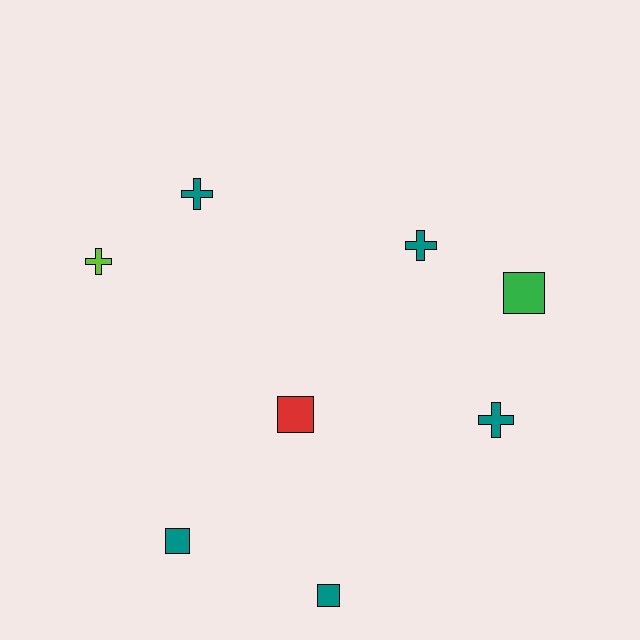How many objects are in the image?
There are 8 objects.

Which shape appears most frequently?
Square, with 4 objects.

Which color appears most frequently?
Teal, with 5 objects.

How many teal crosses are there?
There are 3 teal crosses.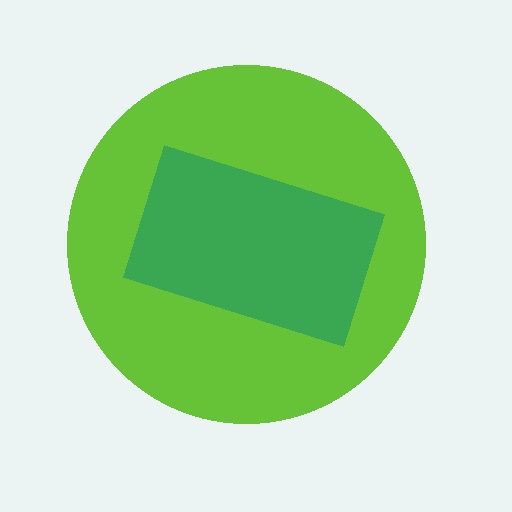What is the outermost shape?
The lime circle.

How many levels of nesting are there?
2.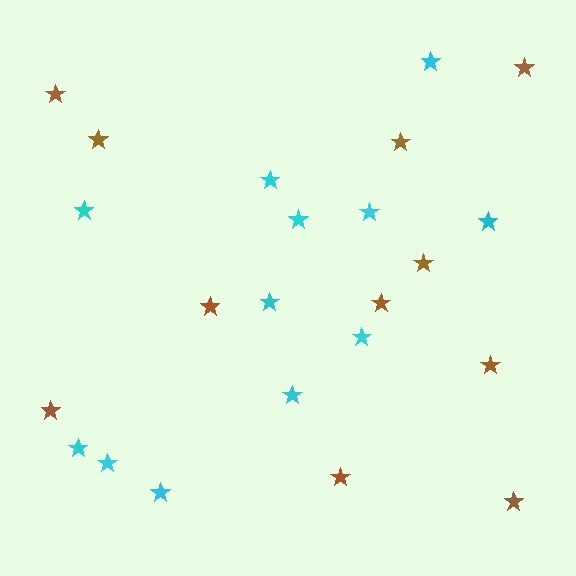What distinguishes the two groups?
There are 2 groups: one group of cyan stars (12) and one group of brown stars (11).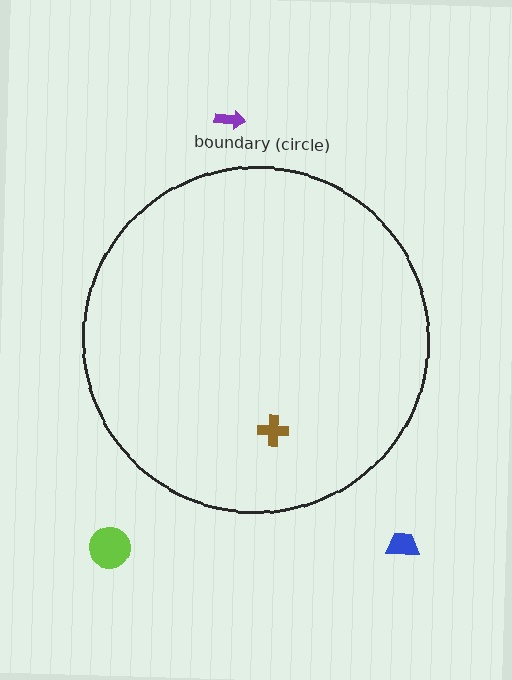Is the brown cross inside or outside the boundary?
Inside.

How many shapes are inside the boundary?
1 inside, 3 outside.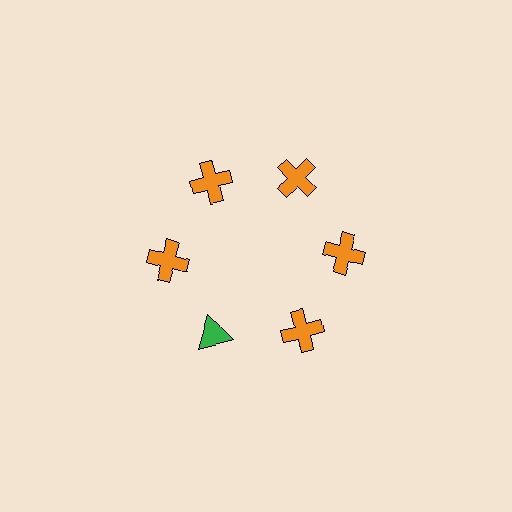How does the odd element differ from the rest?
It differs in both color (green instead of orange) and shape (triangle instead of cross).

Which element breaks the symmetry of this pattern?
The green triangle at roughly the 7 o'clock position breaks the symmetry. All other shapes are orange crosses.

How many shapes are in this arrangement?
There are 6 shapes arranged in a ring pattern.